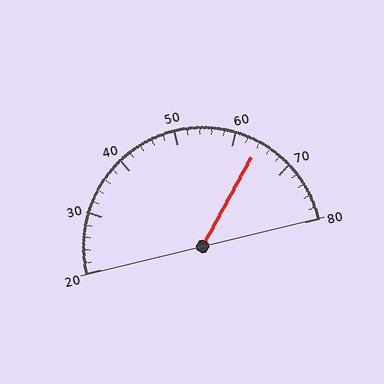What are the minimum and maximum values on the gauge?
The gauge ranges from 20 to 80.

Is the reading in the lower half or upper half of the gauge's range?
The reading is in the upper half of the range (20 to 80).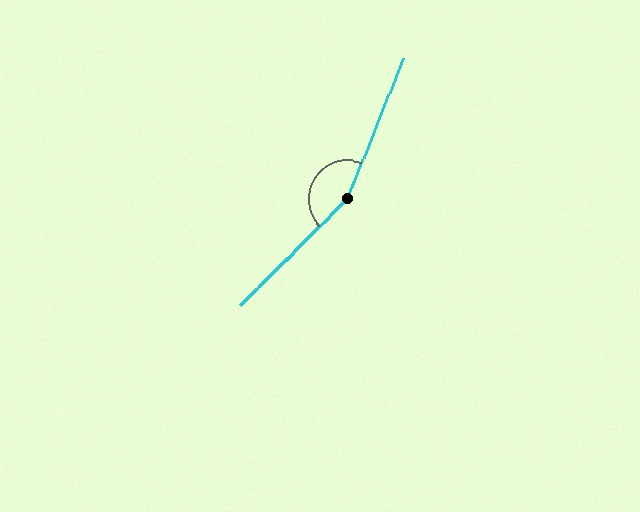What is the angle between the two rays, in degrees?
Approximately 157 degrees.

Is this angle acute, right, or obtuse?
It is obtuse.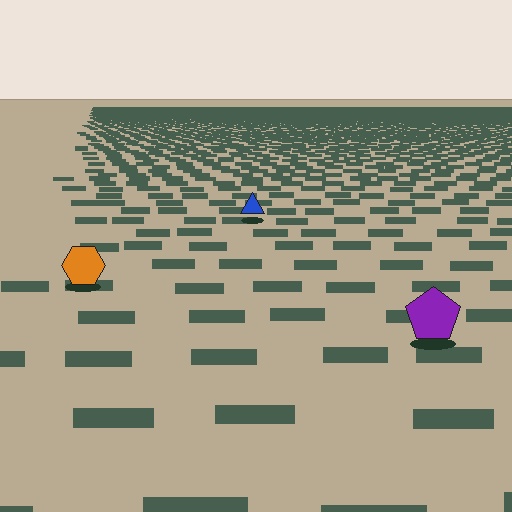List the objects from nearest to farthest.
From nearest to farthest: the purple pentagon, the orange hexagon, the blue triangle.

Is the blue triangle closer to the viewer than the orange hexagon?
No. The orange hexagon is closer — you can tell from the texture gradient: the ground texture is coarser near it.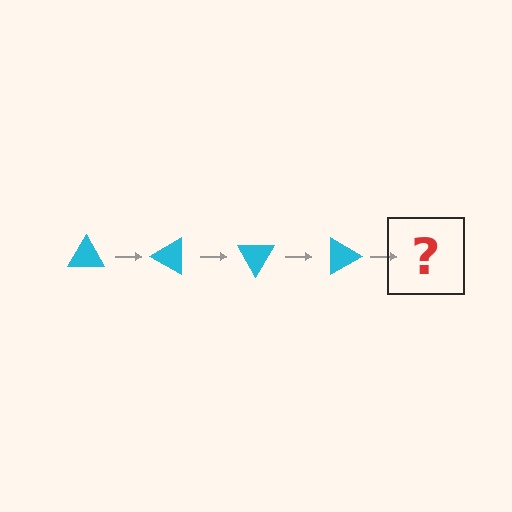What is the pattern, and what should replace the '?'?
The pattern is that the triangle rotates 30 degrees each step. The '?' should be a cyan triangle rotated 120 degrees.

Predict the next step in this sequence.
The next step is a cyan triangle rotated 120 degrees.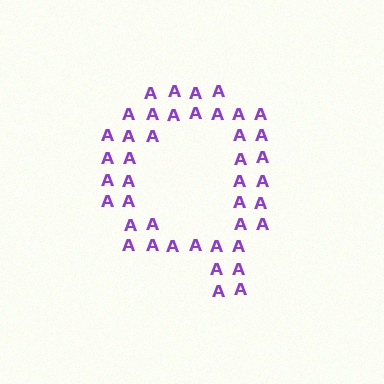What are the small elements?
The small elements are letter A's.